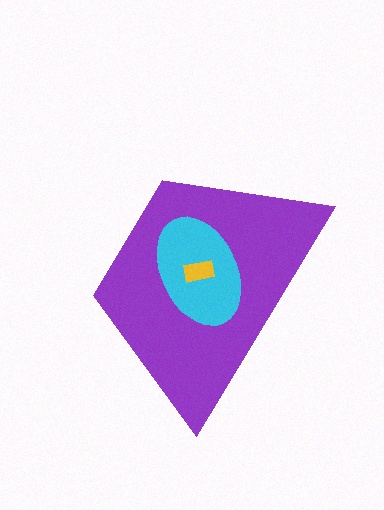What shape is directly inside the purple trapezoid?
The cyan ellipse.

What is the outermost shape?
The purple trapezoid.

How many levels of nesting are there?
3.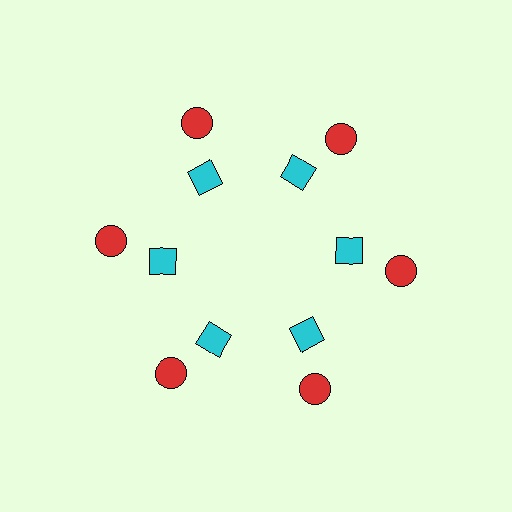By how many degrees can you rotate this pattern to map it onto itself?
The pattern maps onto itself every 60 degrees of rotation.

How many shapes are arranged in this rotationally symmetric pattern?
There are 12 shapes, arranged in 6 groups of 2.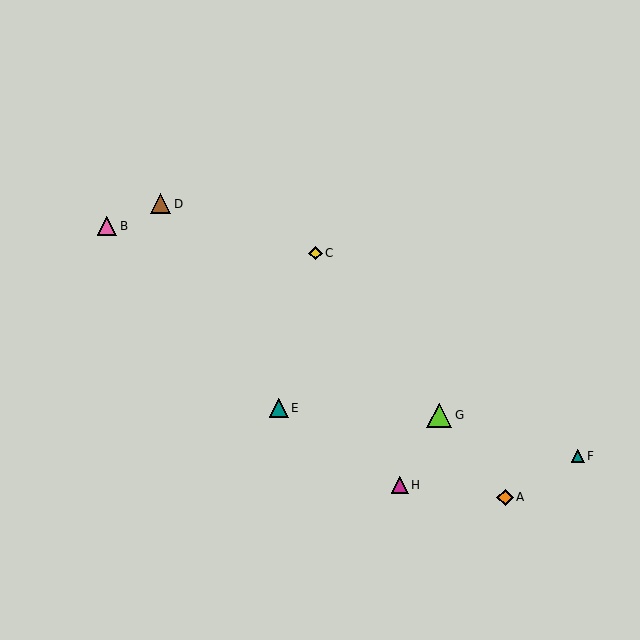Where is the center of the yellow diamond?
The center of the yellow diamond is at (316, 253).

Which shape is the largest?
The lime triangle (labeled G) is the largest.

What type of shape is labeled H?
Shape H is a magenta triangle.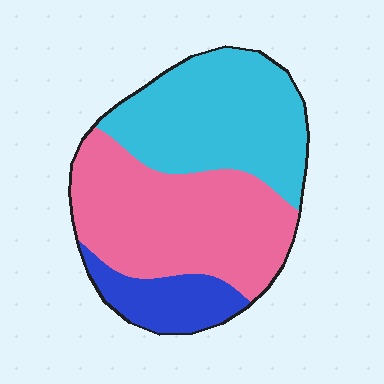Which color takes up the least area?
Blue, at roughly 15%.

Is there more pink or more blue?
Pink.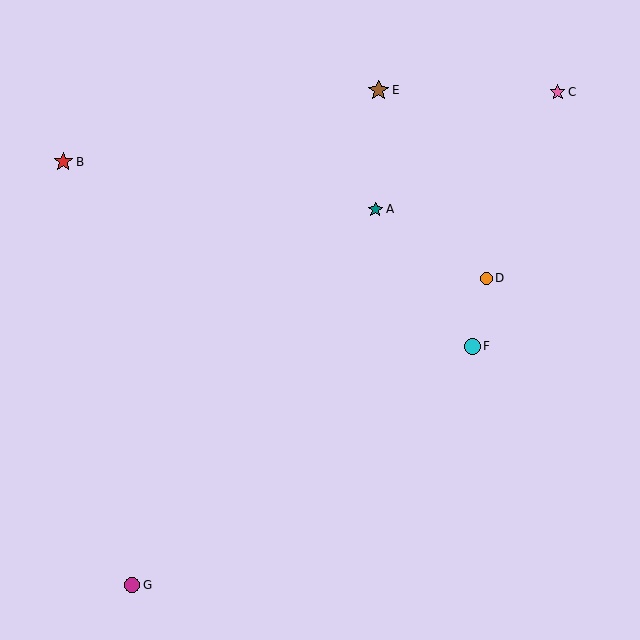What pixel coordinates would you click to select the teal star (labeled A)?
Click at (375, 209) to select the teal star A.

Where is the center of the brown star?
The center of the brown star is at (379, 90).